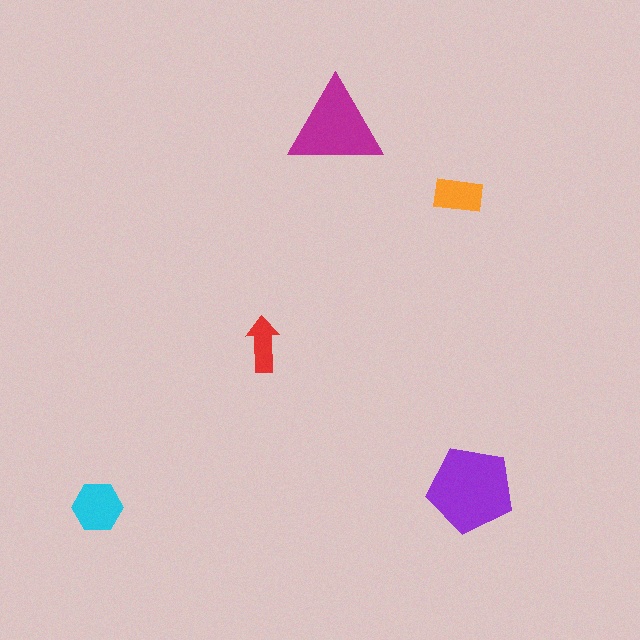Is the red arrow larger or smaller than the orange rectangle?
Smaller.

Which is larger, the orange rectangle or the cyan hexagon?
The cyan hexagon.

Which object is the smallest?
The red arrow.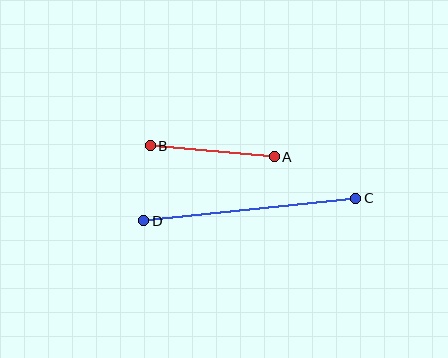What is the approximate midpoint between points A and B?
The midpoint is at approximately (212, 151) pixels.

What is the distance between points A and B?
The distance is approximately 125 pixels.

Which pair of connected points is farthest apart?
Points C and D are farthest apart.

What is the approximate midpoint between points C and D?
The midpoint is at approximately (250, 210) pixels.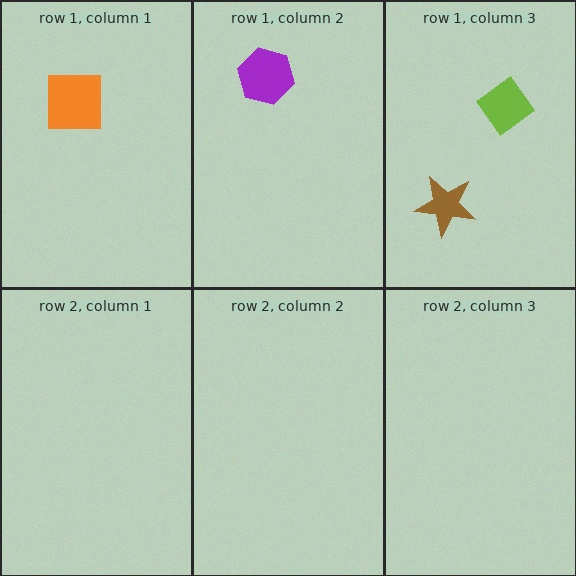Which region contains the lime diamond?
The row 1, column 3 region.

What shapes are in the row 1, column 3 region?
The lime diamond, the brown star.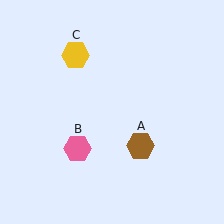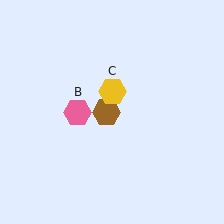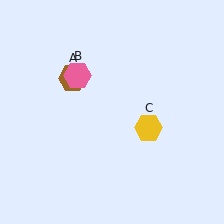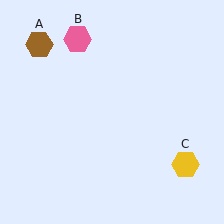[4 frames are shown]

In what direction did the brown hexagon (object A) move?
The brown hexagon (object A) moved up and to the left.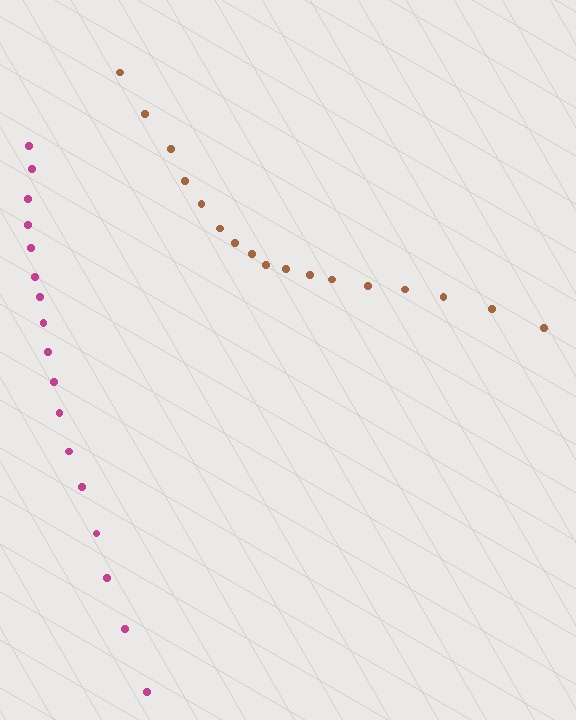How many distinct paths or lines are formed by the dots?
There are 2 distinct paths.